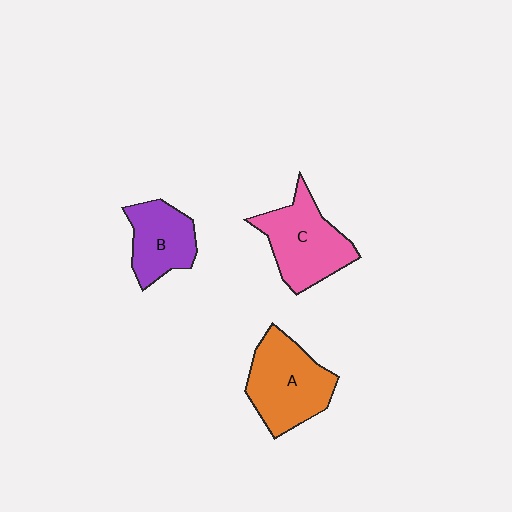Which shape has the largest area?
Shape A (orange).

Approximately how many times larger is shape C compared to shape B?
Approximately 1.3 times.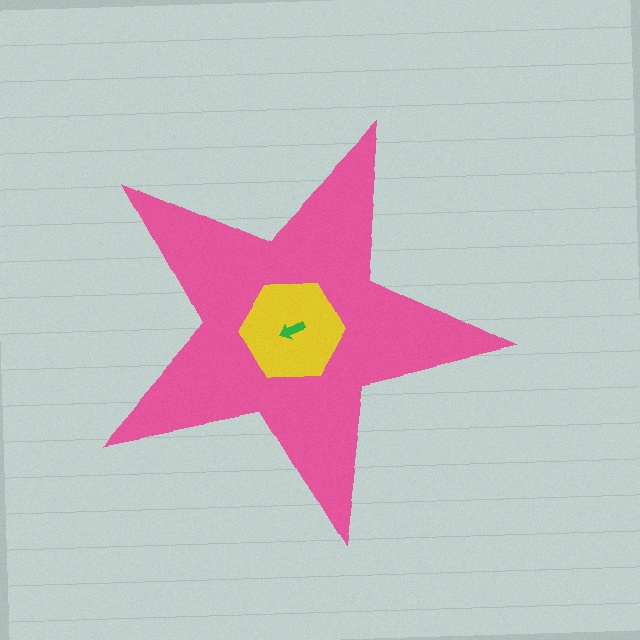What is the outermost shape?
The pink star.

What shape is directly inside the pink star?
The yellow hexagon.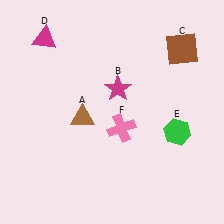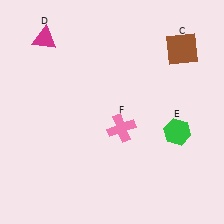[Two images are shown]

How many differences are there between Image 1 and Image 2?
There are 2 differences between the two images.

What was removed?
The magenta star (B), the brown triangle (A) were removed in Image 2.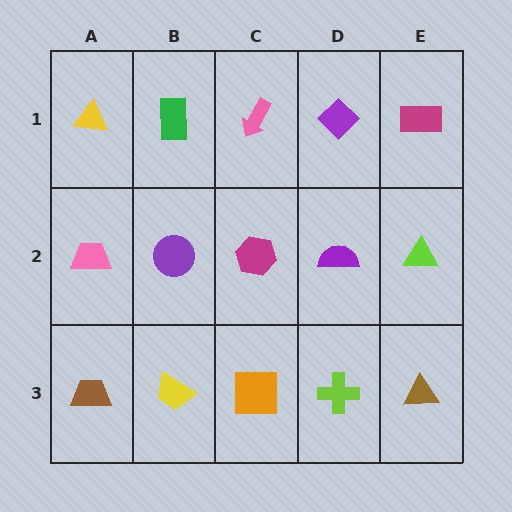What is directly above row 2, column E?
A magenta rectangle.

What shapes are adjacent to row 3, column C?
A magenta hexagon (row 2, column C), a yellow trapezoid (row 3, column B), a lime cross (row 3, column D).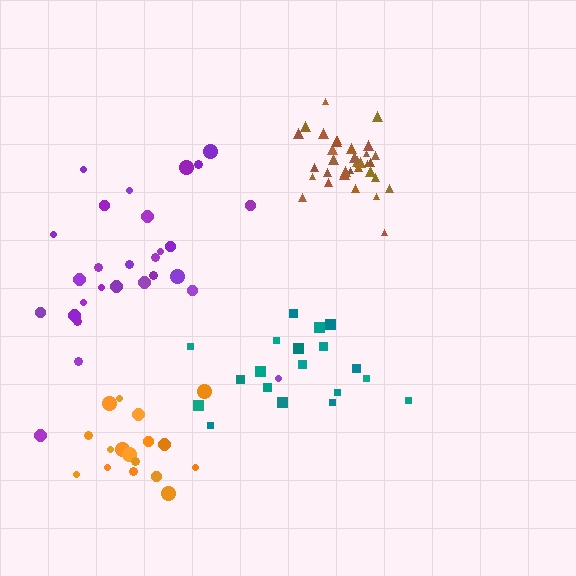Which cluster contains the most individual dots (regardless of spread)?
Brown (33).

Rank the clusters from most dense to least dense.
brown, orange, purple, teal.